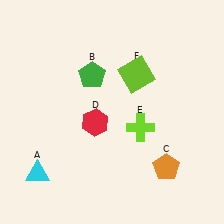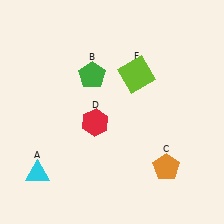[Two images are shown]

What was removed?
The lime cross (E) was removed in Image 2.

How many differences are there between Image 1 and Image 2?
There is 1 difference between the two images.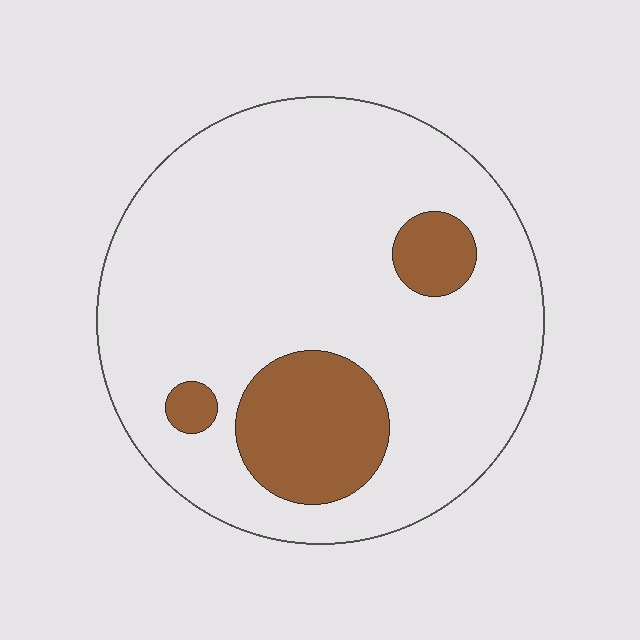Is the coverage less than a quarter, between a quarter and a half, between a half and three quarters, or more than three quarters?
Less than a quarter.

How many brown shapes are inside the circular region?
3.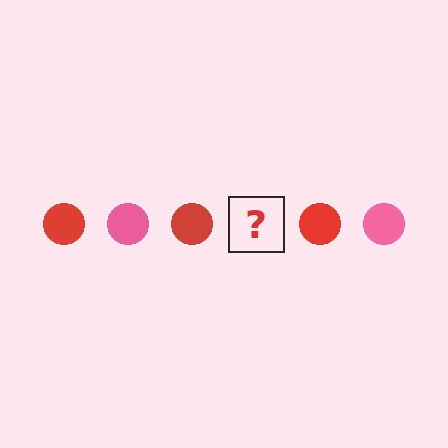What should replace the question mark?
The question mark should be replaced with a pink circle.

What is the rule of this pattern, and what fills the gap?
The rule is that the pattern cycles through red, pink circles. The gap should be filled with a pink circle.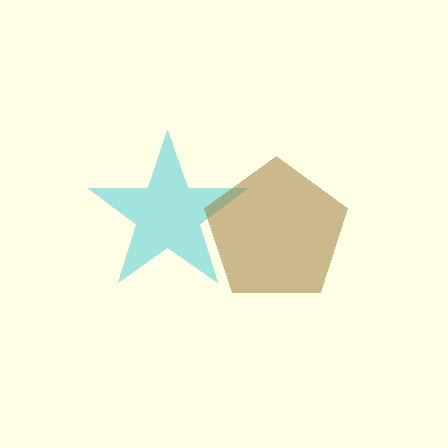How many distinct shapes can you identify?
There are 2 distinct shapes: a cyan star, a brown pentagon.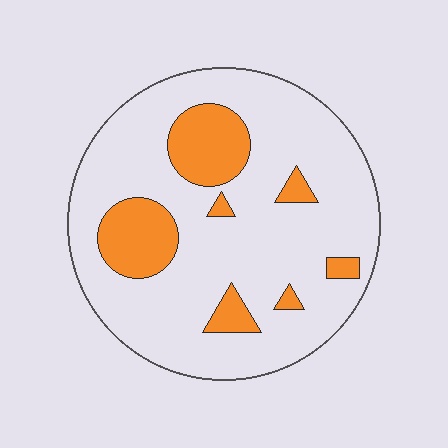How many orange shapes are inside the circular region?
7.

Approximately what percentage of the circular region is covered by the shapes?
Approximately 20%.